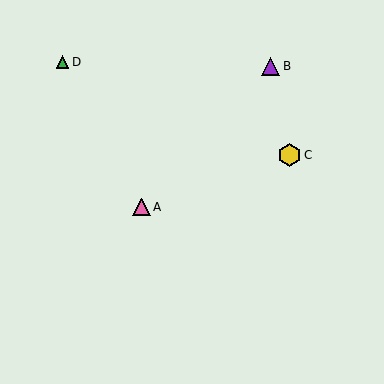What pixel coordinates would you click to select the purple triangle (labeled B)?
Click at (271, 66) to select the purple triangle B.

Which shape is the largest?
The yellow hexagon (labeled C) is the largest.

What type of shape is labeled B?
Shape B is a purple triangle.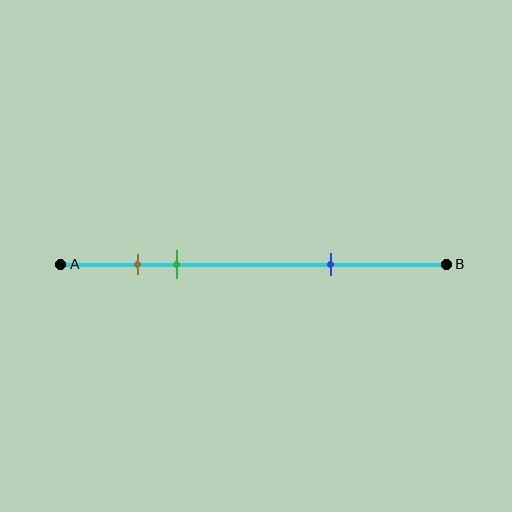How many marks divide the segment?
There are 3 marks dividing the segment.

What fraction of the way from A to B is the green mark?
The green mark is approximately 30% (0.3) of the way from A to B.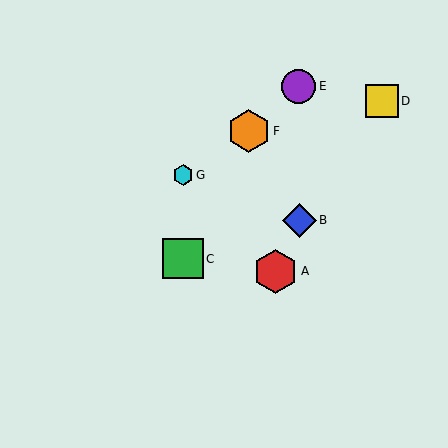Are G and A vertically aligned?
No, G is at x≈183 and A is at x≈276.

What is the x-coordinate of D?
Object D is at x≈382.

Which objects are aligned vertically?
Objects C, G are aligned vertically.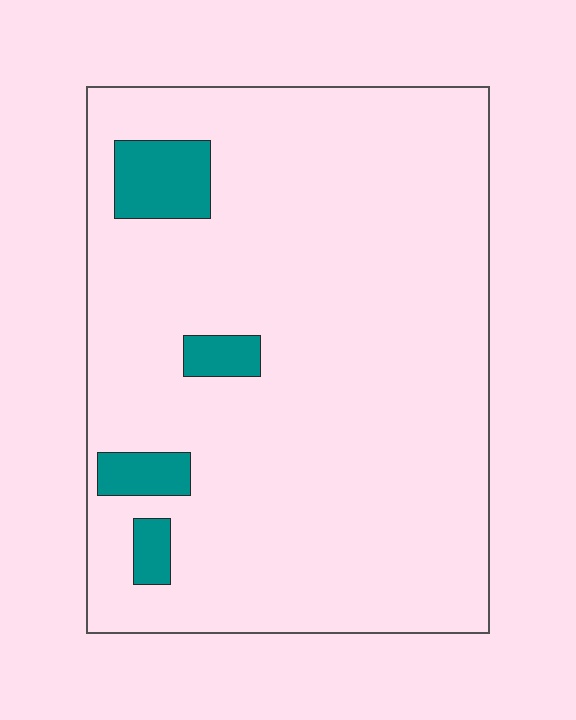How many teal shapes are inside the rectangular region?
4.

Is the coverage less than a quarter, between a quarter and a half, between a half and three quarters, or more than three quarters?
Less than a quarter.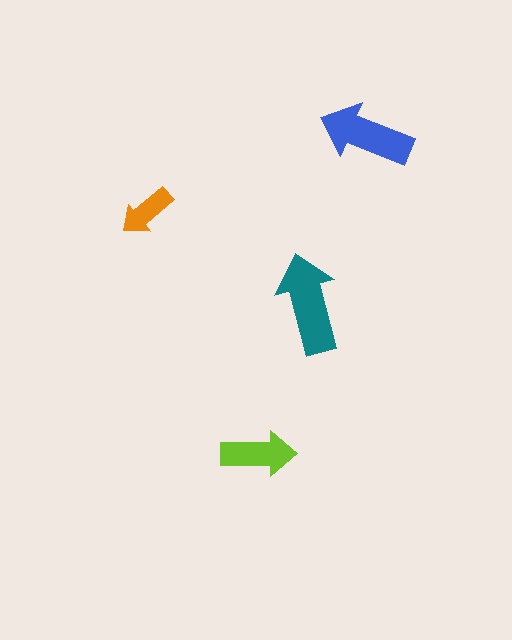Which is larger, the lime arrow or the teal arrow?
The teal one.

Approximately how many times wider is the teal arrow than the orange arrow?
About 1.5 times wider.